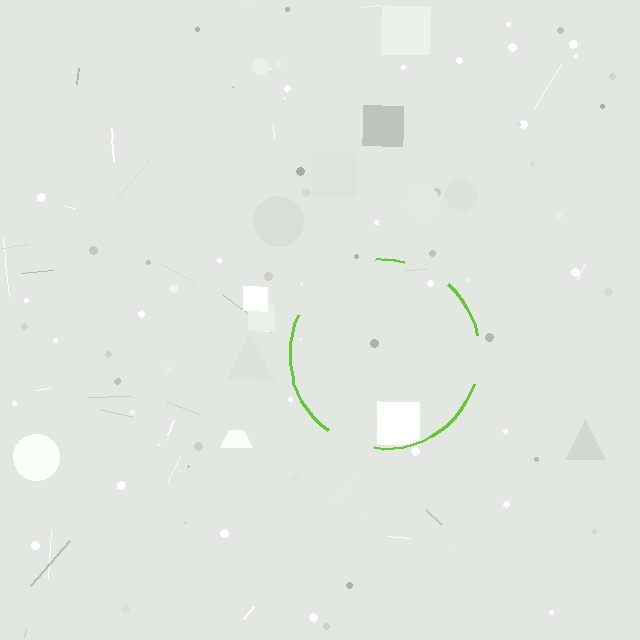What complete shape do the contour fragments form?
The contour fragments form a circle.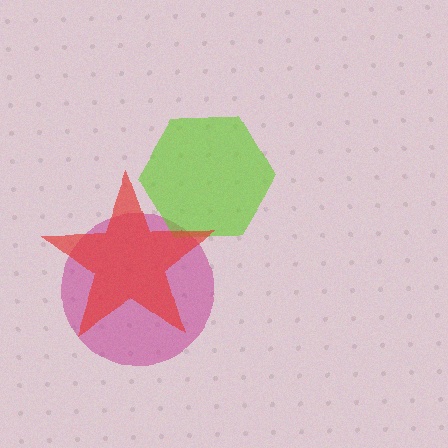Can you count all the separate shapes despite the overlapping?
Yes, there are 3 separate shapes.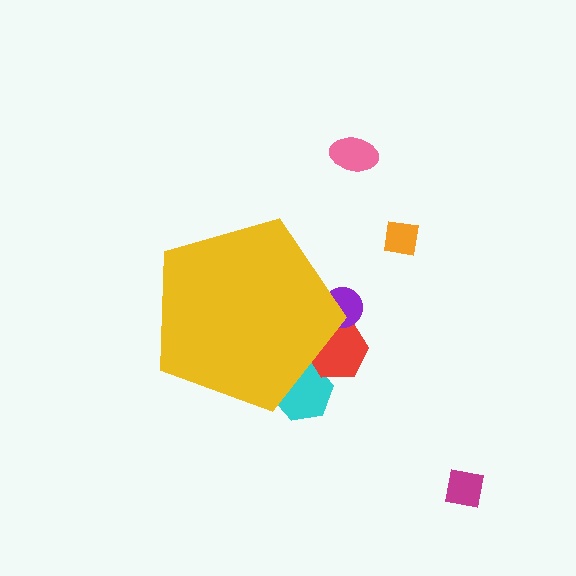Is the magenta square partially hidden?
No, the magenta square is fully visible.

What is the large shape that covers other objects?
A yellow pentagon.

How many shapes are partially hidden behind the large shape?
3 shapes are partially hidden.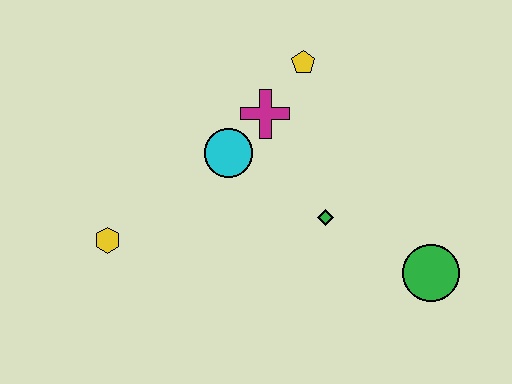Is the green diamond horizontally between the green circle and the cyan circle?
Yes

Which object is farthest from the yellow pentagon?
The yellow hexagon is farthest from the yellow pentagon.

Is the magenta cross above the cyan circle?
Yes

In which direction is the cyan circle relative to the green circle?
The cyan circle is to the left of the green circle.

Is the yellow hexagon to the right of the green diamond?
No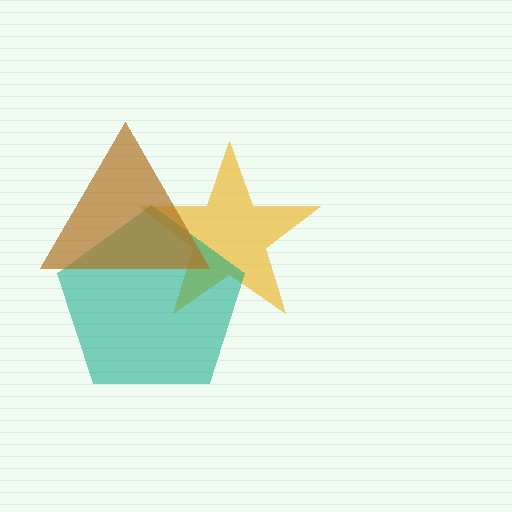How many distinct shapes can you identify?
There are 3 distinct shapes: a yellow star, a teal pentagon, a brown triangle.